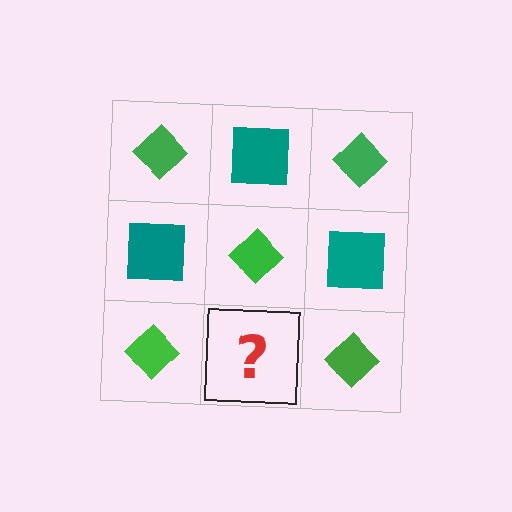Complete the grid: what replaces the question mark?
The question mark should be replaced with a teal square.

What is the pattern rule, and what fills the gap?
The rule is that it alternates green diamond and teal square in a checkerboard pattern. The gap should be filled with a teal square.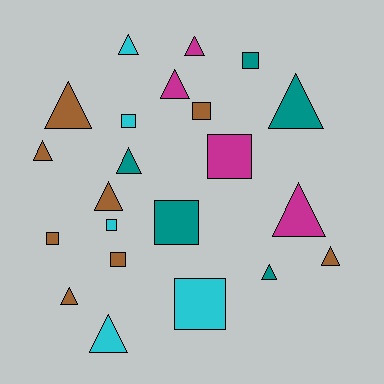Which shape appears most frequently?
Triangle, with 13 objects.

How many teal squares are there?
There are 2 teal squares.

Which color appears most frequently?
Brown, with 8 objects.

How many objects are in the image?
There are 22 objects.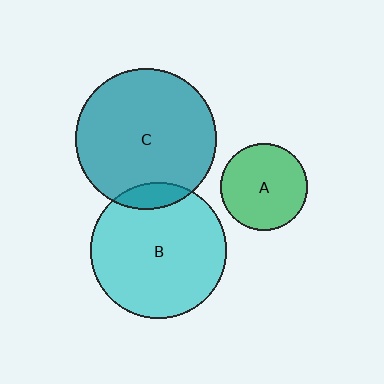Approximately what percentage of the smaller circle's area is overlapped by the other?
Approximately 10%.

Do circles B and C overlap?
Yes.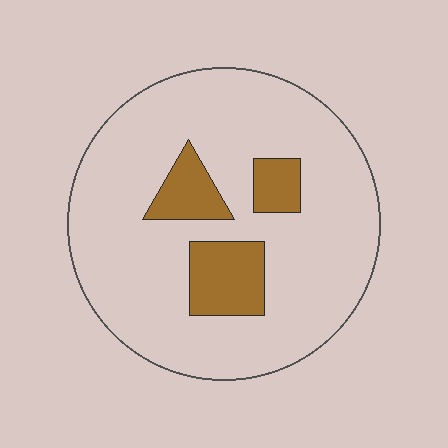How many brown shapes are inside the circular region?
3.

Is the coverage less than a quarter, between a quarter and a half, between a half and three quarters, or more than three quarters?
Less than a quarter.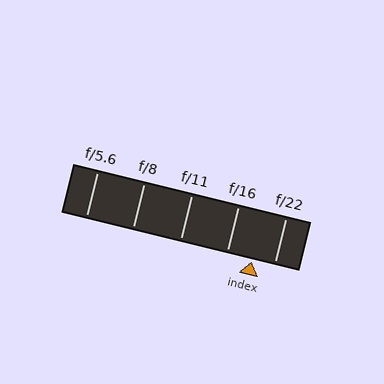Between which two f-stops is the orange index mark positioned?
The index mark is between f/16 and f/22.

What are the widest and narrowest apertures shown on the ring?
The widest aperture shown is f/5.6 and the narrowest is f/22.